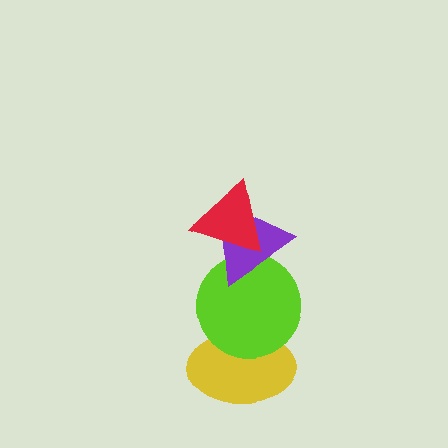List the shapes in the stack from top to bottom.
From top to bottom: the red triangle, the purple triangle, the lime circle, the yellow ellipse.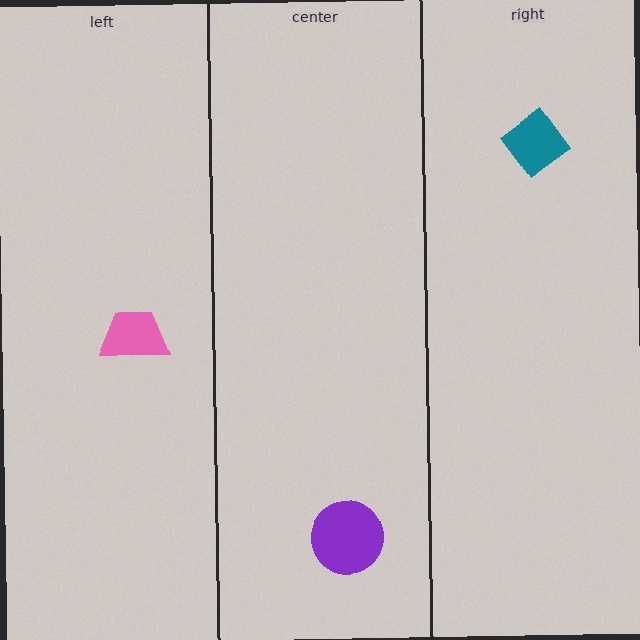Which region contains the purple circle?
The center region.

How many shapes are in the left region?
1.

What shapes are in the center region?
The purple circle.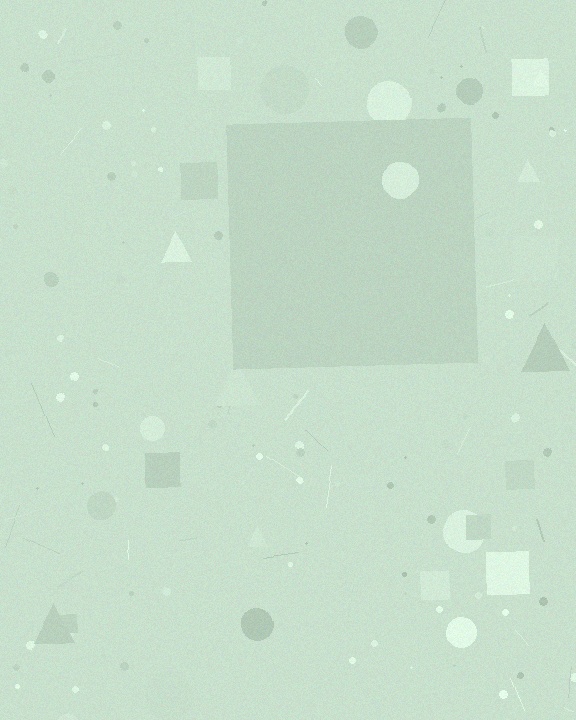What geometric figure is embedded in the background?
A square is embedded in the background.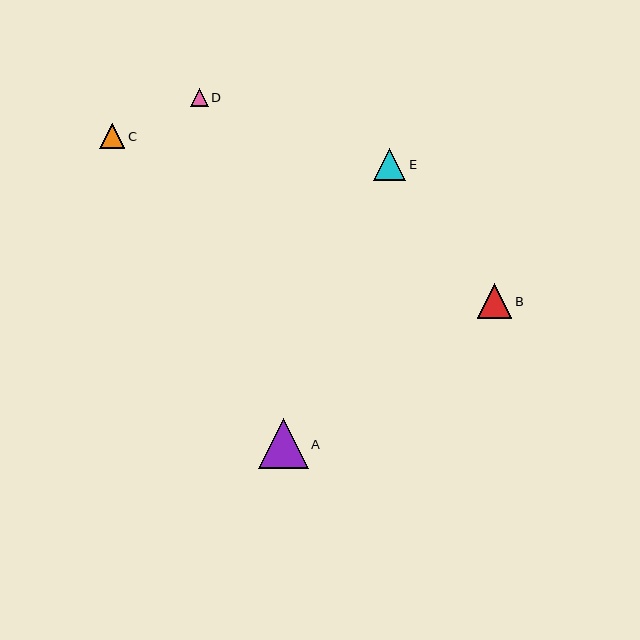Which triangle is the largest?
Triangle A is the largest with a size of approximately 50 pixels.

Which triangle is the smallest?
Triangle D is the smallest with a size of approximately 18 pixels.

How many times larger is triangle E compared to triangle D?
Triangle E is approximately 1.8 times the size of triangle D.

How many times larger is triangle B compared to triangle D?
Triangle B is approximately 1.9 times the size of triangle D.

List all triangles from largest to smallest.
From largest to smallest: A, B, E, C, D.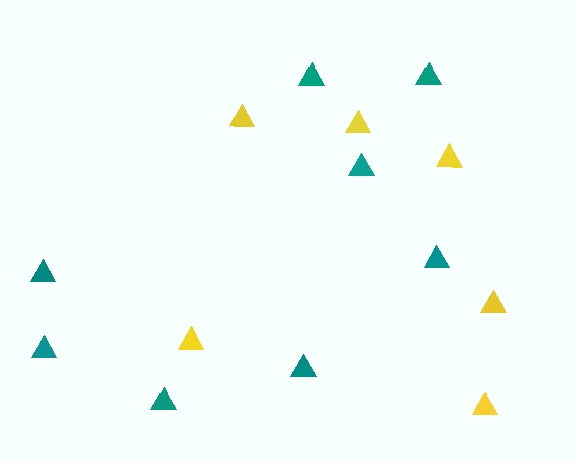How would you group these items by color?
There are 2 groups: one group of yellow triangles (6) and one group of teal triangles (8).